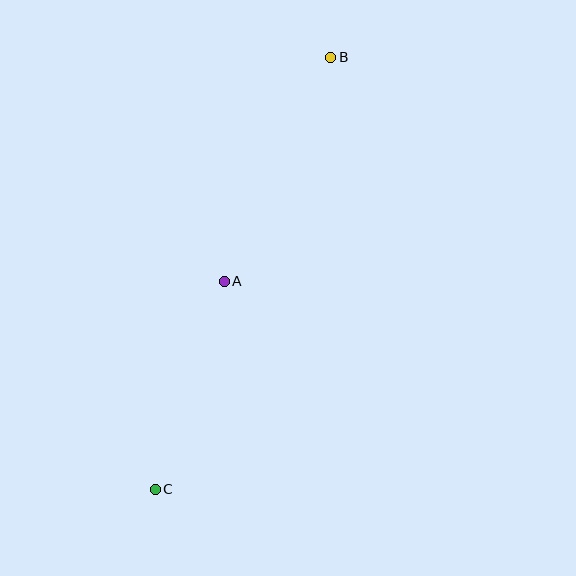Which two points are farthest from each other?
Points B and C are farthest from each other.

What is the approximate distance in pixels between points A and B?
The distance between A and B is approximately 248 pixels.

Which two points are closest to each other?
Points A and C are closest to each other.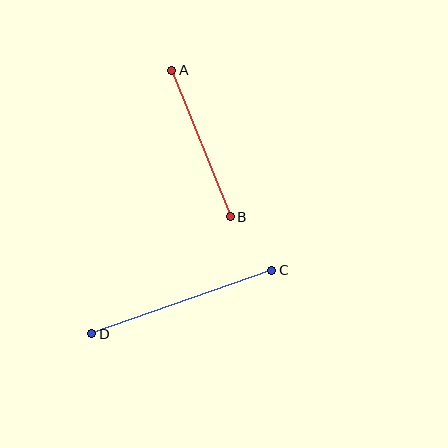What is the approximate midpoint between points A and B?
The midpoint is at approximately (201, 144) pixels.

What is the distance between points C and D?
The distance is approximately 191 pixels.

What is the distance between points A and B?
The distance is approximately 158 pixels.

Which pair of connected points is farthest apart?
Points C and D are farthest apart.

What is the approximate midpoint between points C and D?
The midpoint is at approximately (182, 302) pixels.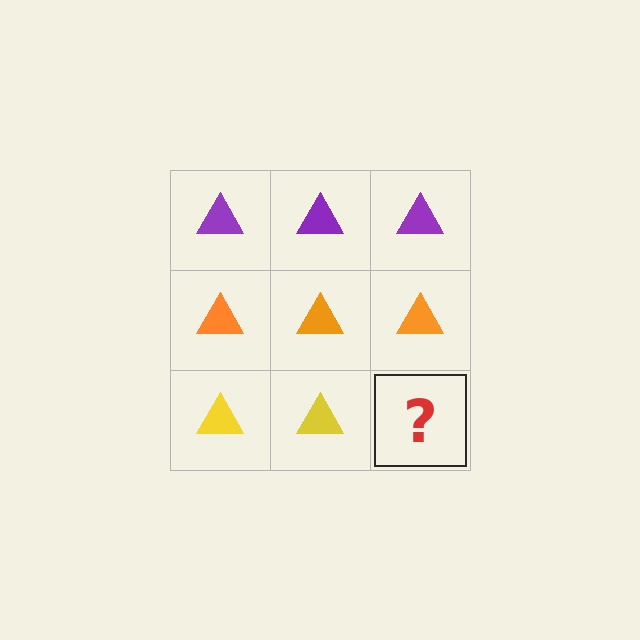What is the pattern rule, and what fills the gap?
The rule is that each row has a consistent color. The gap should be filled with a yellow triangle.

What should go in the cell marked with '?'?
The missing cell should contain a yellow triangle.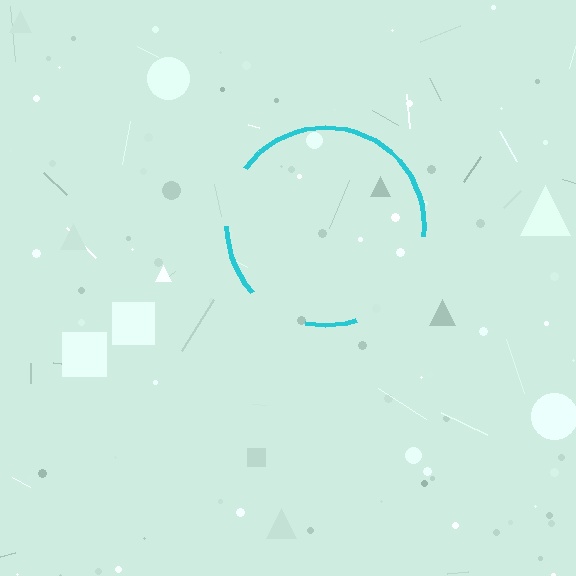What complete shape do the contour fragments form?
The contour fragments form a circle.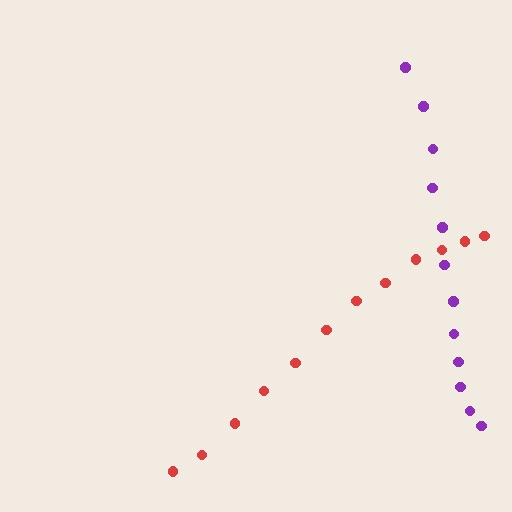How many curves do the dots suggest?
There are 2 distinct paths.